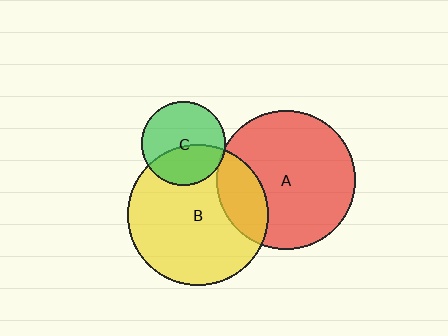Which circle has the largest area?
Circle B (yellow).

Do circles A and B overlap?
Yes.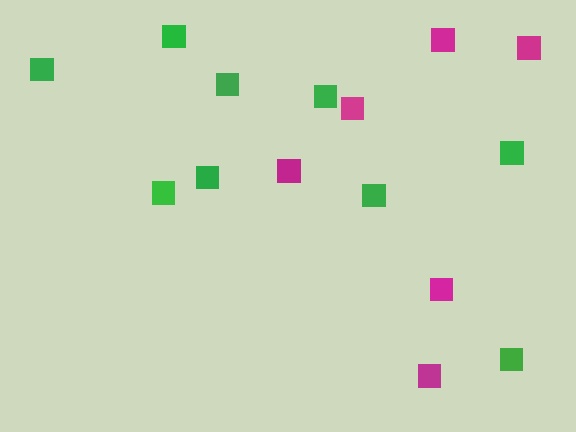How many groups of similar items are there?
There are 2 groups: one group of magenta squares (6) and one group of green squares (9).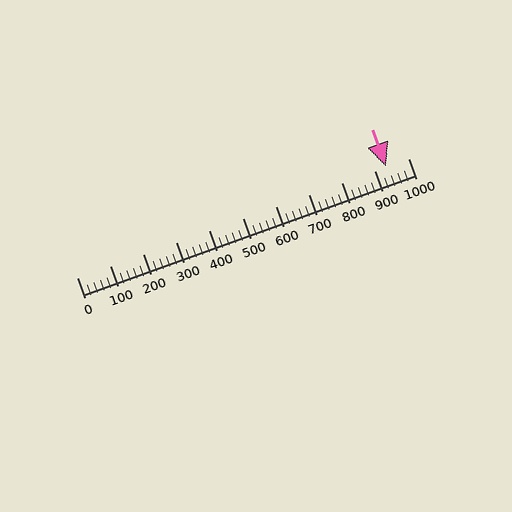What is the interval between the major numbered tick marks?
The major tick marks are spaced 100 units apart.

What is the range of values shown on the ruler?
The ruler shows values from 0 to 1000.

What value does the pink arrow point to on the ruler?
The pink arrow points to approximately 934.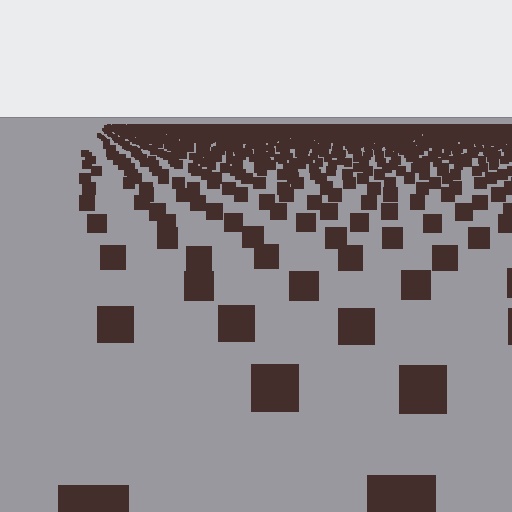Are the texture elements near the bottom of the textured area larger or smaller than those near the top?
Larger. Near the bottom, elements are closer to the viewer and appear at a bigger on-screen size.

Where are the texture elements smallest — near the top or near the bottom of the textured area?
Near the top.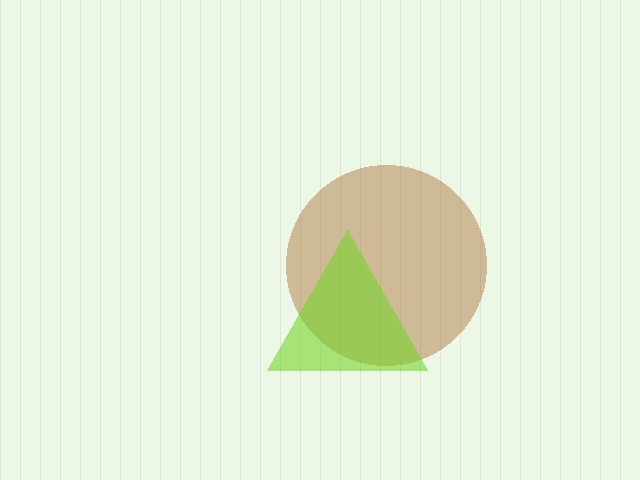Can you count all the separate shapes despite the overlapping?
Yes, there are 2 separate shapes.